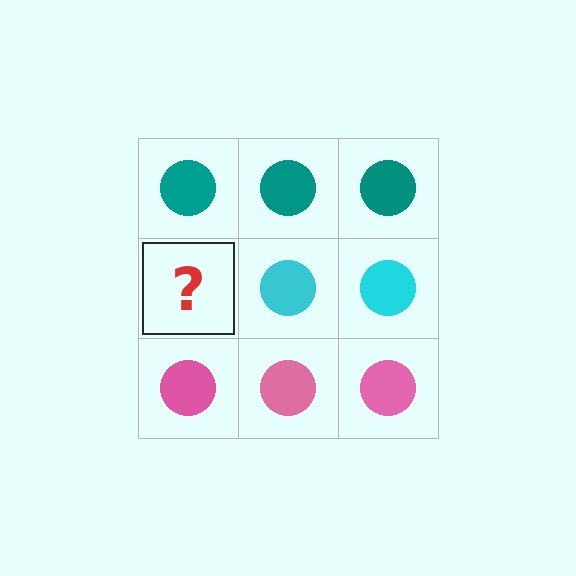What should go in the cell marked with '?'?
The missing cell should contain a cyan circle.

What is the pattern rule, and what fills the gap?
The rule is that each row has a consistent color. The gap should be filled with a cyan circle.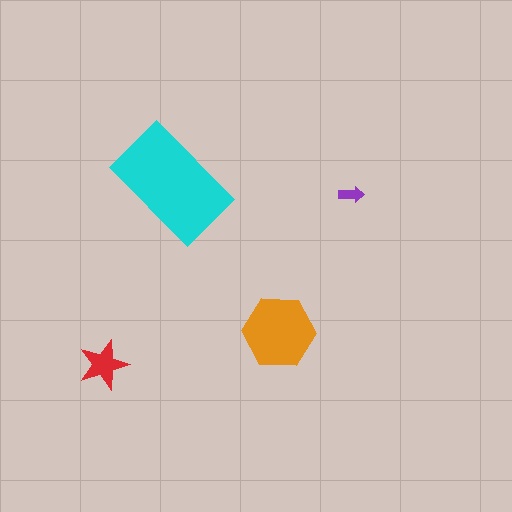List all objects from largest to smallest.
The cyan rectangle, the orange hexagon, the red star, the purple arrow.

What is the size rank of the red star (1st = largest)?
3rd.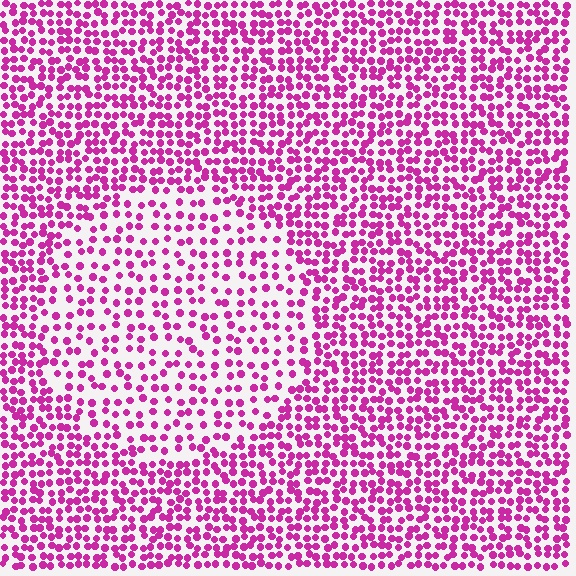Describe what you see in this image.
The image contains small magenta elements arranged at two different densities. A circle-shaped region is visible where the elements are less densely packed than the surrounding area.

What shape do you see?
I see a circle.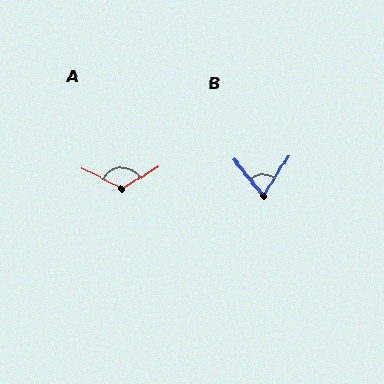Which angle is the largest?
A, at approximately 121 degrees.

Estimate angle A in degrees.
Approximately 121 degrees.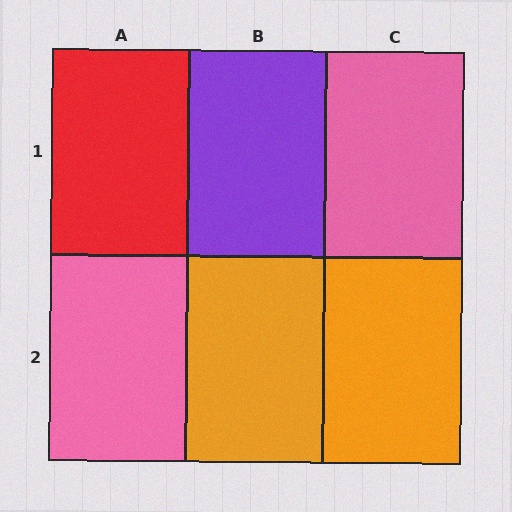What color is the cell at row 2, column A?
Pink.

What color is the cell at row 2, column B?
Orange.